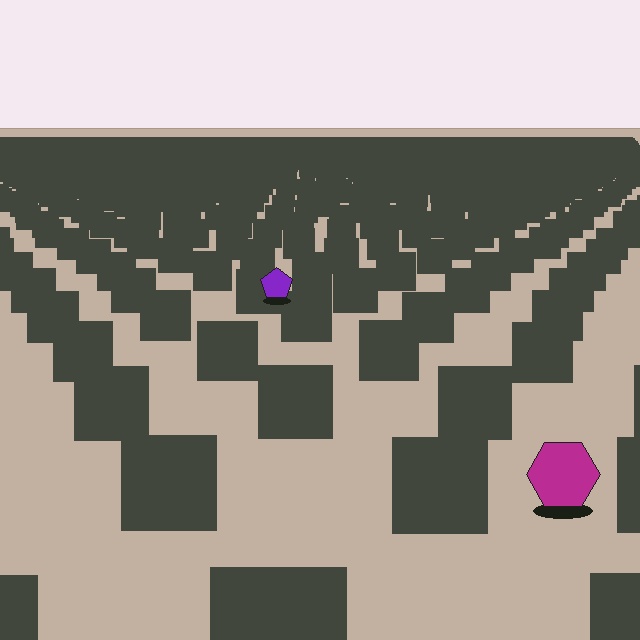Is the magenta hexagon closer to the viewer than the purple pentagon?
Yes. The magenta hexagon is closer — you can tell from the texture gradient: the ground texture is coarser near it.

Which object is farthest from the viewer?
The purple pentagon is farthest from the viewer. It appears smaller and the ground texture around it is denser.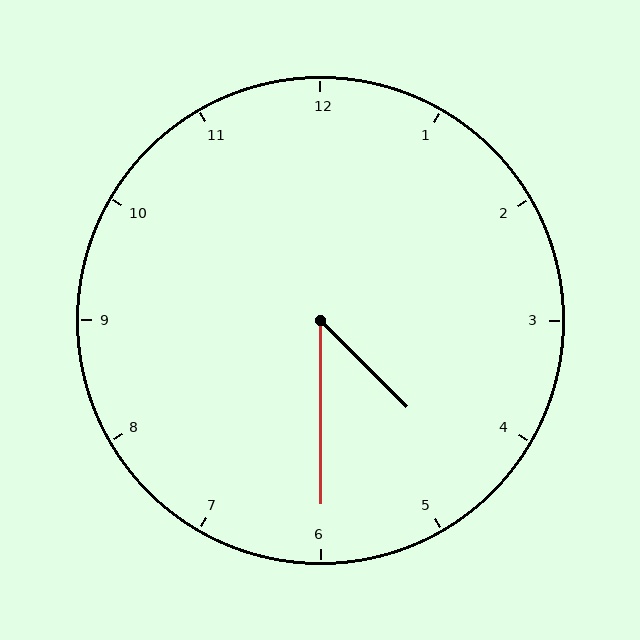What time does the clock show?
4:30.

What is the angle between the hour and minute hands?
Approximately 45 degrees.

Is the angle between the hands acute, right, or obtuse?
It is acute.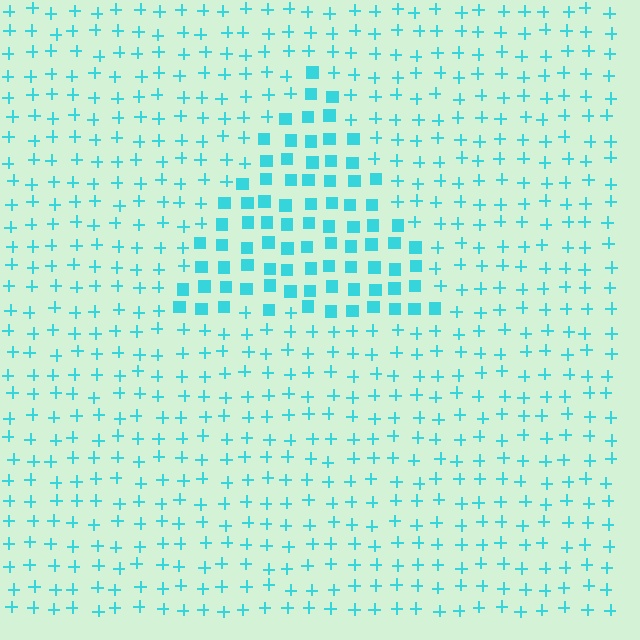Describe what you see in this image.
The image is filled with small cyan elements arranged in a uniform grid. A triangle-shaped region contains squares, while the surrounding area contains plus signs. The boundary is defined purely by the change in element shape.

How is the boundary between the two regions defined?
The boundary is defined by a change in element shape: squares inside vs. plus signs outside. All elements share the same color and spacing.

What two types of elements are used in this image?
The image uses squares inside the triangle region and plus signs outside it.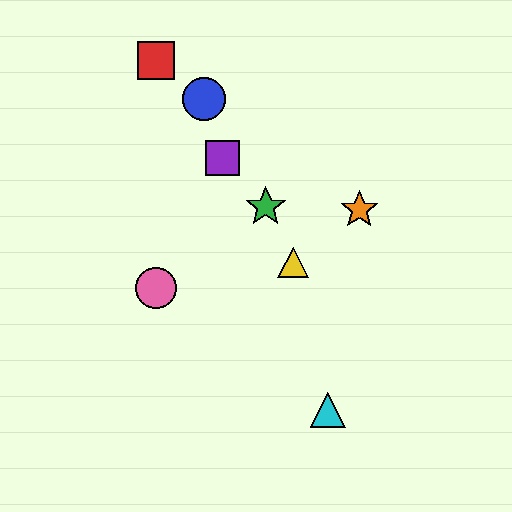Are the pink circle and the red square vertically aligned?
Yes, both are at x≈156.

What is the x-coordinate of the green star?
The green star is at x≈266.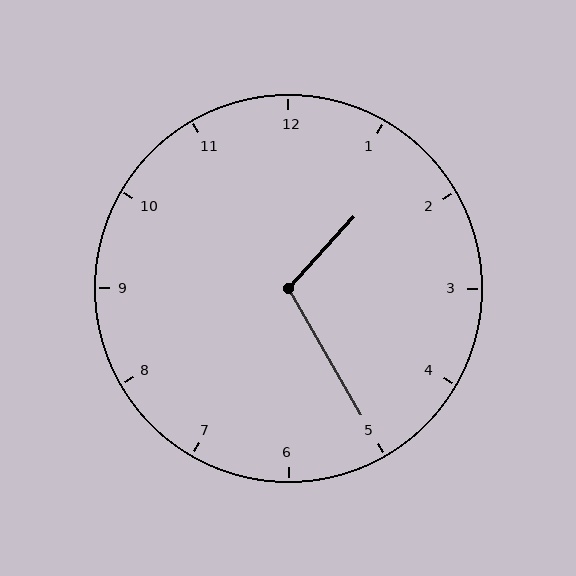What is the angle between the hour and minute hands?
Approximately 108 degrees.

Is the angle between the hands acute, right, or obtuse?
It is obtuse.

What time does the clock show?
1:25.